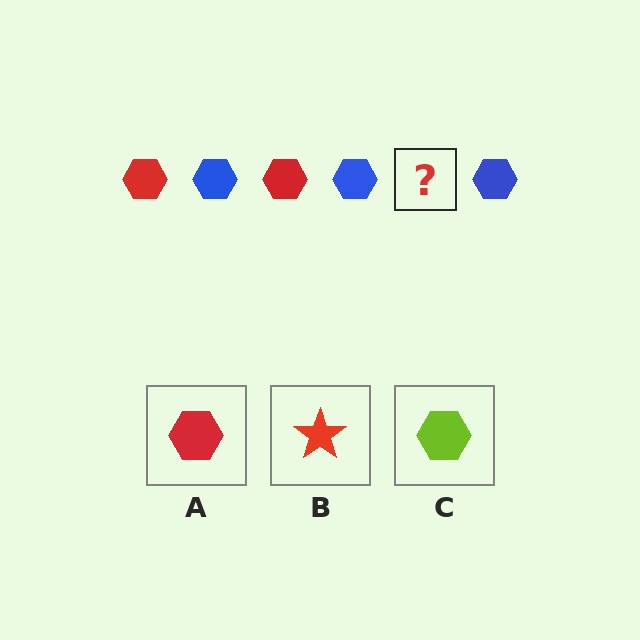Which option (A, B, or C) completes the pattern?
A.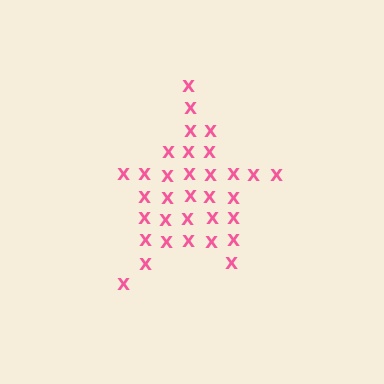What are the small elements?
The small elements are letter X's.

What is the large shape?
The large shape is a star.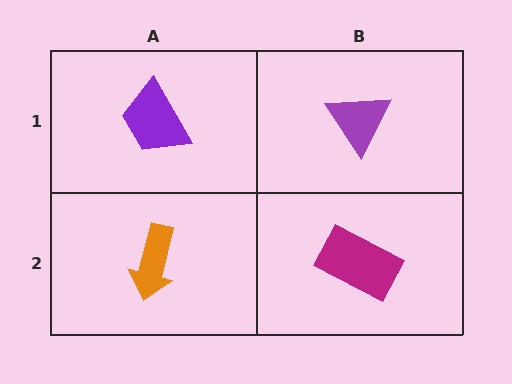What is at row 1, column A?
A purple trapezoid.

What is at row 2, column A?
An orange arrow.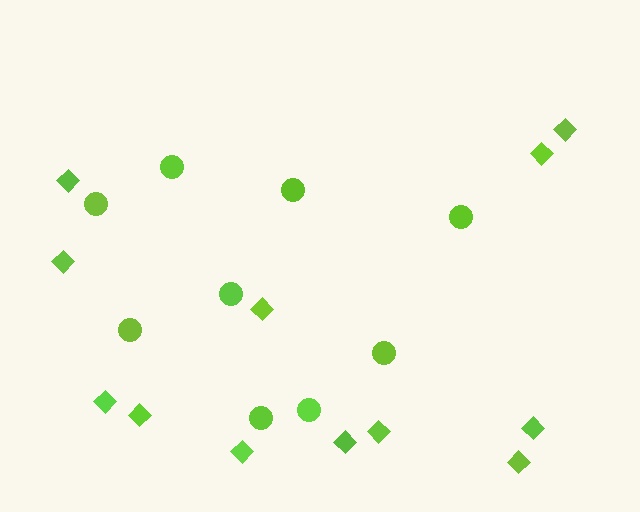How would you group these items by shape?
There are 2 groups: one group of circles (9) and one group of diamonds (12).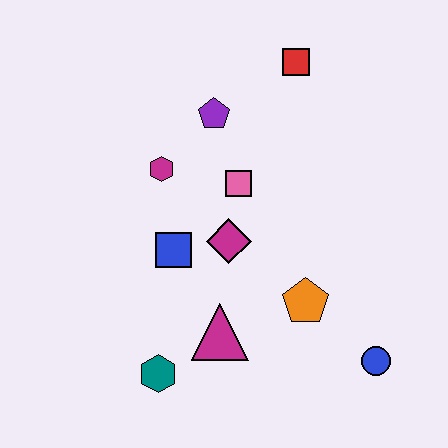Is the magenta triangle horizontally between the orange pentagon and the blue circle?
No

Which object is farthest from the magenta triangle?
The red square is farthest from the magenta triangle.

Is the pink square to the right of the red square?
No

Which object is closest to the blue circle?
The orange pentagon is closest to the blue circle.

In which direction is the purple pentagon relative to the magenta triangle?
The purple pentagon is above the magenta triangle.